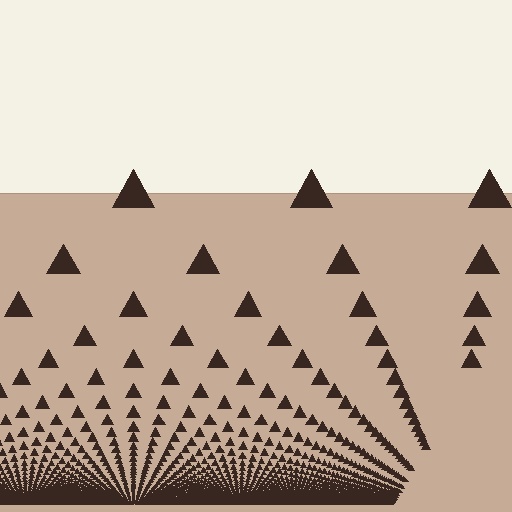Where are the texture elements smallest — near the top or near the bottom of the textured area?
Near the bottom.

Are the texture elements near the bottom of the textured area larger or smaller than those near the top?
Smaller. The gradient is inverted — elements near the bottom are smaller and denser.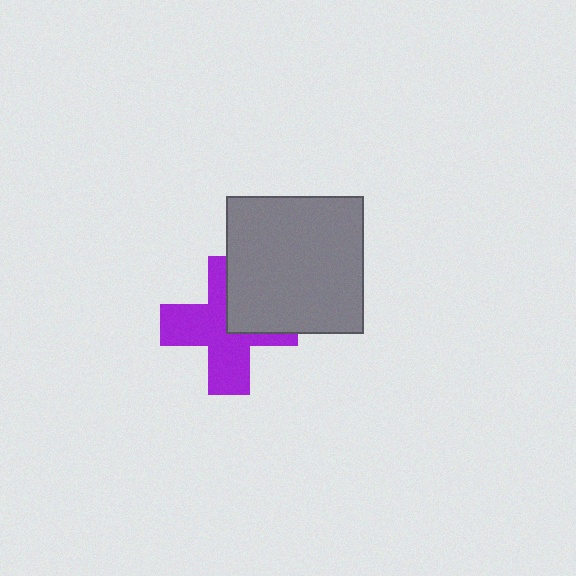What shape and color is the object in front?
The object in front is a gray square.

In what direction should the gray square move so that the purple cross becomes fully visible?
The gray square should move toward the upper-right. That is the shortest direction to clear the overlap and leave the purple cross fully visible.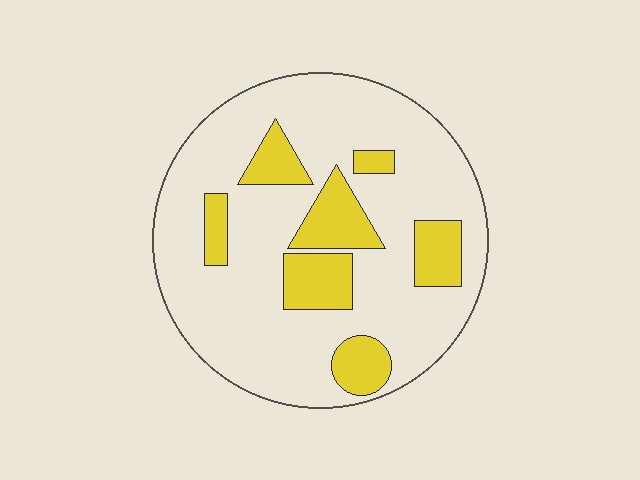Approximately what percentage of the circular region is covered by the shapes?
Approximately 20%.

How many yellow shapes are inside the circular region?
7.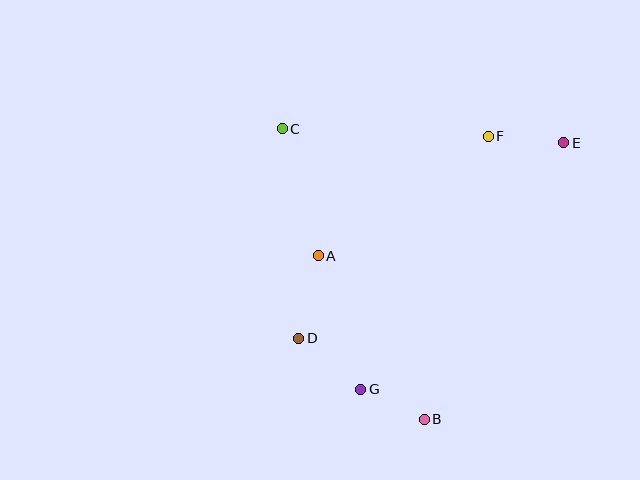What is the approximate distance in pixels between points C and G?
The distance between C and G is approximately 272 pixels.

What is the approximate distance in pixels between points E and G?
The distance between E and G is approximately 320 pixels.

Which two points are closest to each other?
Points B and G are closest to each other.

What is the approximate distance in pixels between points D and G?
The distance between D and G is approximately 81 pixels.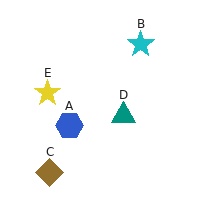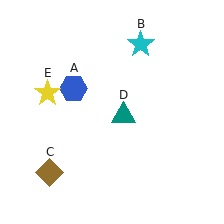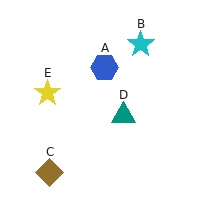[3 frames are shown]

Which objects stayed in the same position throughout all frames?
Cyan star (object B) and brown diamond (object C) and teal triangle (object D) and yellow star (object E) remained stationary.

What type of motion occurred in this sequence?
The blue hexagon (object A) rotated clockwise around the center of the scene.